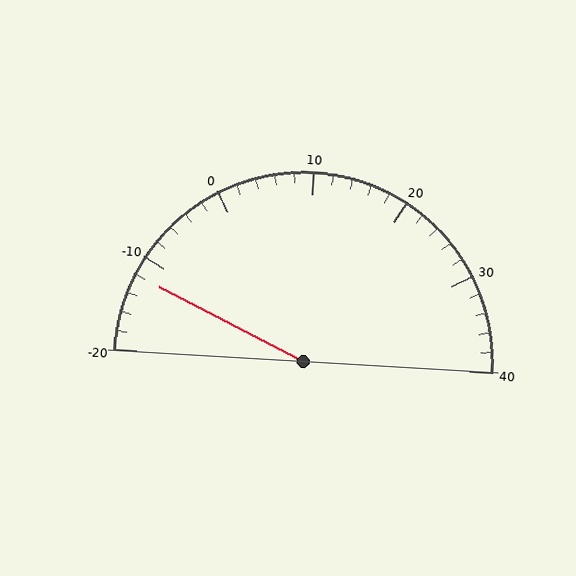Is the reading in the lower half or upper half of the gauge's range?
The reading is in the lower half of the range (-20 to 40).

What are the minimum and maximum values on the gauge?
The gauge ranges from -20 to 40.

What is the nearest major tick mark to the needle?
The nearest major tick mark is -10.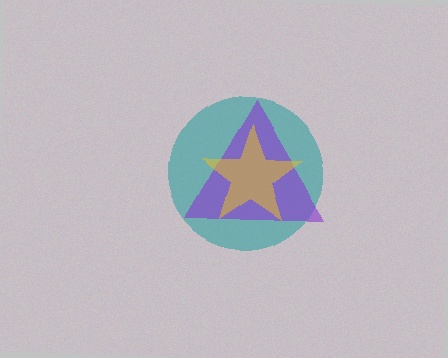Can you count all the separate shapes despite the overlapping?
Yes, there are 3 separate shapes.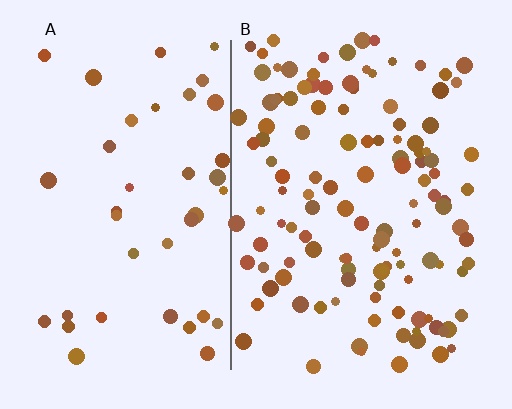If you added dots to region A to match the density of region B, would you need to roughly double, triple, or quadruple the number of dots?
Approximately triple.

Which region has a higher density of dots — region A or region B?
B (the right).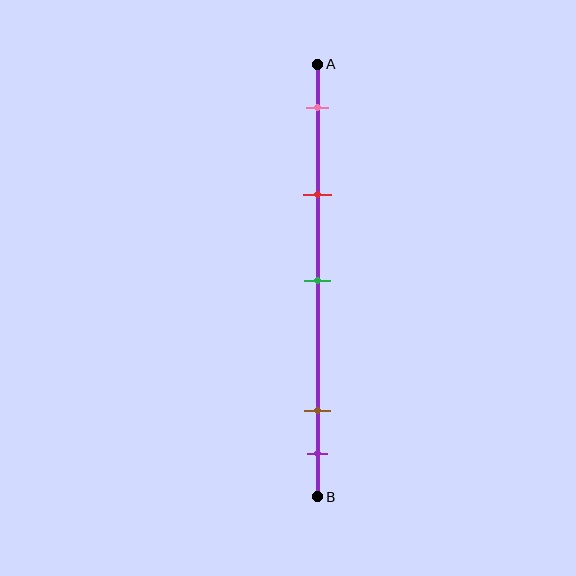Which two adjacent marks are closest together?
The brown and purple marks are the closest adjacent pair.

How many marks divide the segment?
There are 5 marks dividing the segment.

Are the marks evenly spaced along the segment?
No, the marks are not evenly spaced.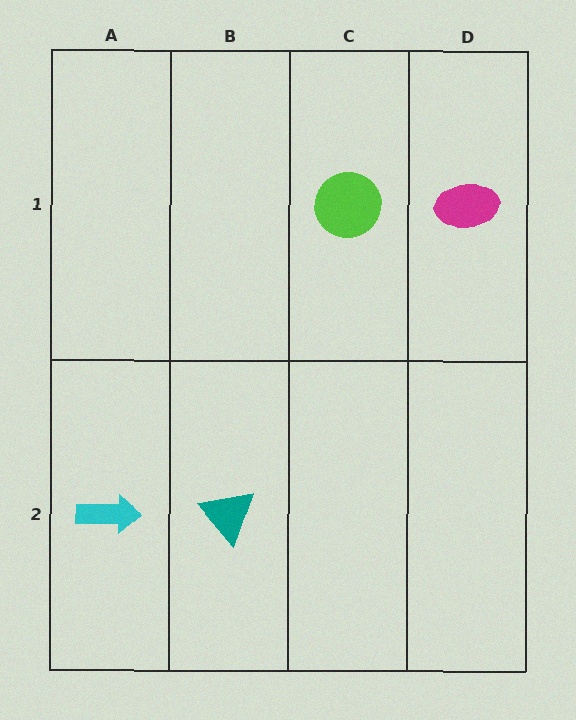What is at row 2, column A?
A cyan arrow.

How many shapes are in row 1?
2 shapes.